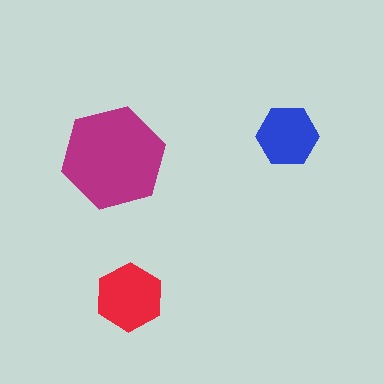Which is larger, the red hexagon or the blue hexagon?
The red one.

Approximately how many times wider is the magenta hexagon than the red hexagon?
About 1.5 times wider.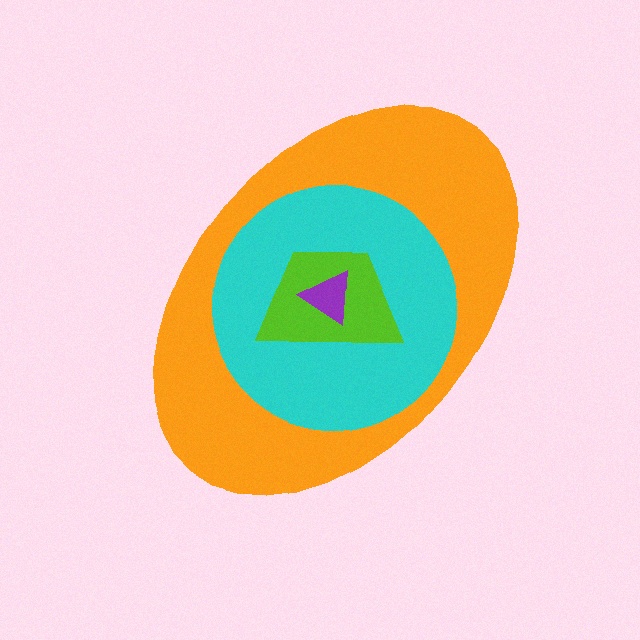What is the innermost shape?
The purple triangle.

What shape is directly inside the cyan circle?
The lime trapezoid.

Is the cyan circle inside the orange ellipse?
Yes.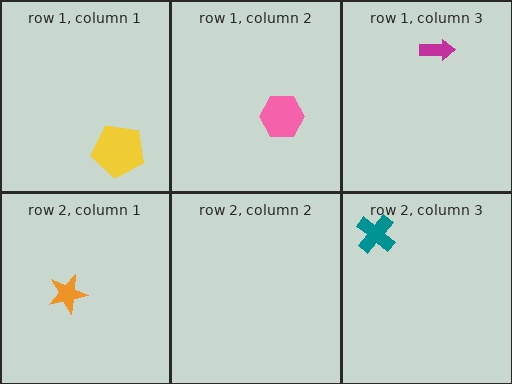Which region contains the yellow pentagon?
The row 1, column 1 region.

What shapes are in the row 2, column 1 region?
The orange star.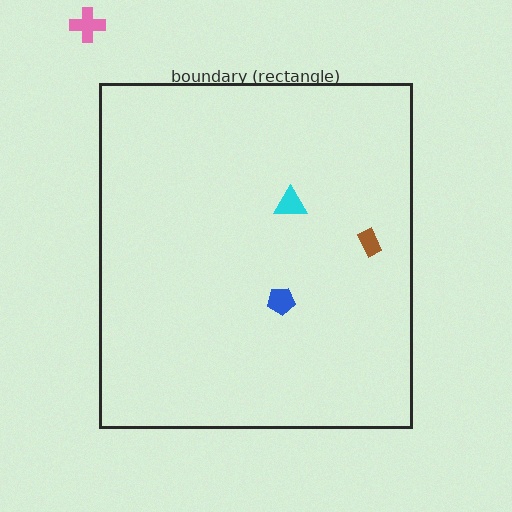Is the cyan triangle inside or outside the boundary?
Inside.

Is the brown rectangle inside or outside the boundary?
Inside.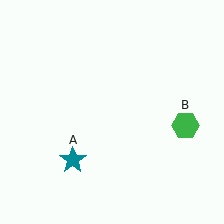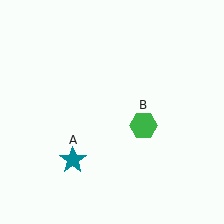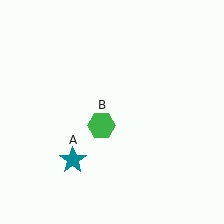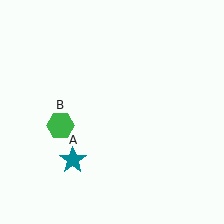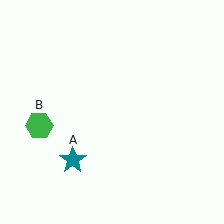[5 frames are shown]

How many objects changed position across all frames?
1 object changed position: green hexagon (object B).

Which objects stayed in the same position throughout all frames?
Teal star (object A) remained stationary.